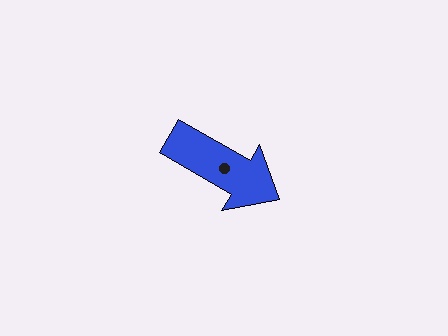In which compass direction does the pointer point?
Southeast.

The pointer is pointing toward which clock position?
Roughly 4 o'clock.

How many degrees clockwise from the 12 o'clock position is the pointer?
Approximately 120 degrees.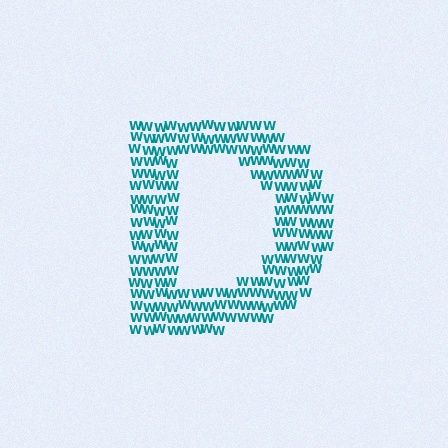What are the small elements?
The small elements are letter W's.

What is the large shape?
The large shape is the letter D.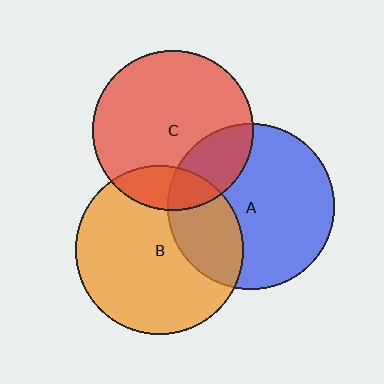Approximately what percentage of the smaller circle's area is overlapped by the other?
Approximately 30%.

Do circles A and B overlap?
Yes.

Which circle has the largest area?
Circle B (orange).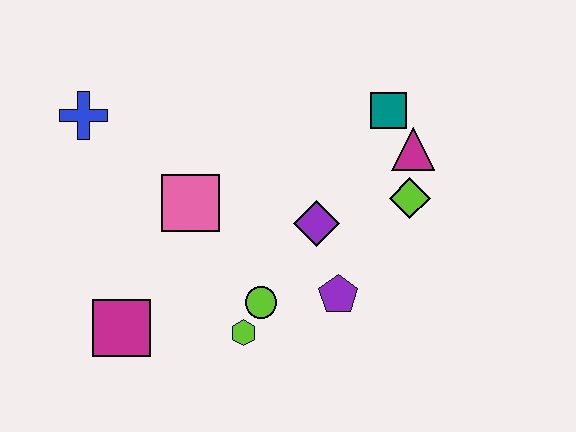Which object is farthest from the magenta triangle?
The magenta square is farthest from the magenta triangle.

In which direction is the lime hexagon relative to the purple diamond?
The lime hexagon is below the purple diamond.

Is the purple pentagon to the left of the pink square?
No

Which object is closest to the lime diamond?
The magenta triangle is closest to the lime diamond.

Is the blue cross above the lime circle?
Yes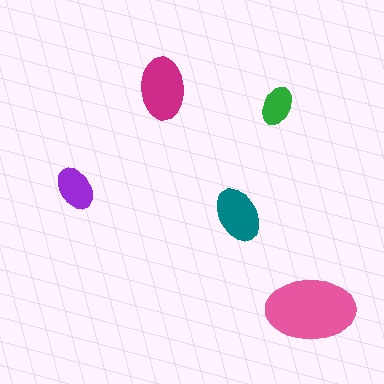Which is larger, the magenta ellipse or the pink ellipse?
The pink one.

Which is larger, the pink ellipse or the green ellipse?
The pink one.